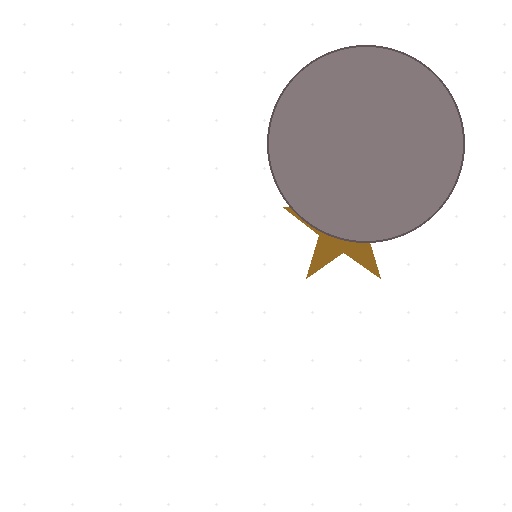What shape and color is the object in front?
The object in front is a gray circle.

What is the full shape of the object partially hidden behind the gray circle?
The partially hidden object is a brown star.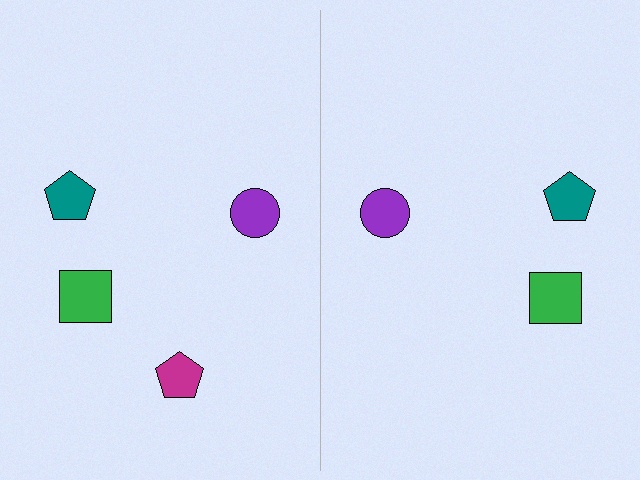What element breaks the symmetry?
A magenta pentagon is missing from the right side.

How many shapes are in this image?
There are 7 shapes in this image.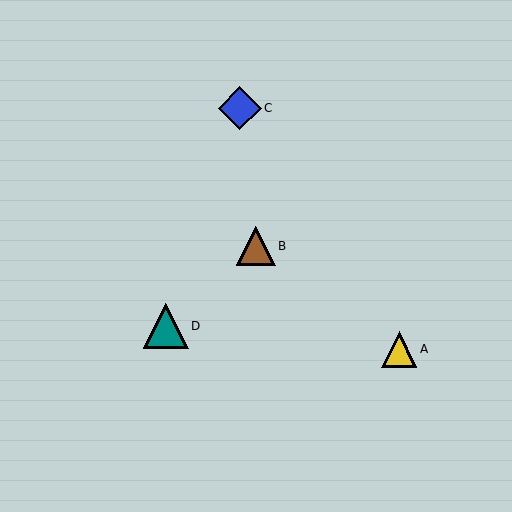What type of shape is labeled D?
Shape D is a teal triangle.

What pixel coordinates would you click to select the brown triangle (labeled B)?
Click at (256, 246) to select the brown triangle B.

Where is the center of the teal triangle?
The center of the teal triangle is at (166, 326).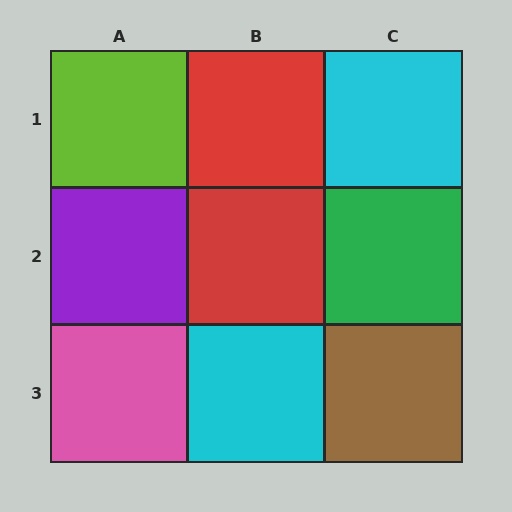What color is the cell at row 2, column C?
Green.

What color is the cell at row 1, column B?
Red.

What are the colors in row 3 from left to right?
Pink, cyan, brown.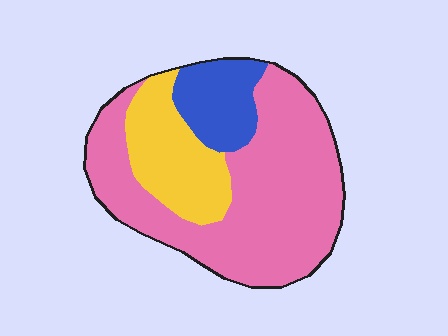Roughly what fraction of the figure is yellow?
Yellow takes up between a sixth and a third of the figure.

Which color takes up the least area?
Blue, at roughly 15%.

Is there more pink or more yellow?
Pink.